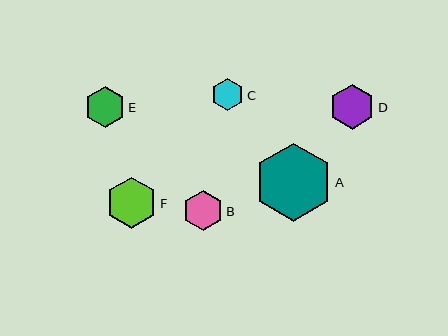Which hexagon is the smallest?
Hexagon C is the smallest with a size of approximately 32 pixels.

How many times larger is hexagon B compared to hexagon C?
Hexagon B is approximately 1.2 times the size of hexagon C.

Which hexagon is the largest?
Hexagon A is the largest with a size of approximately 79 pixels.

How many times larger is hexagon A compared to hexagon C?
Hexagon A is approximately 2.4 times the size of hexagon C.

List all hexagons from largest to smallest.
From largest to smallest: A, F, D, E, B, C.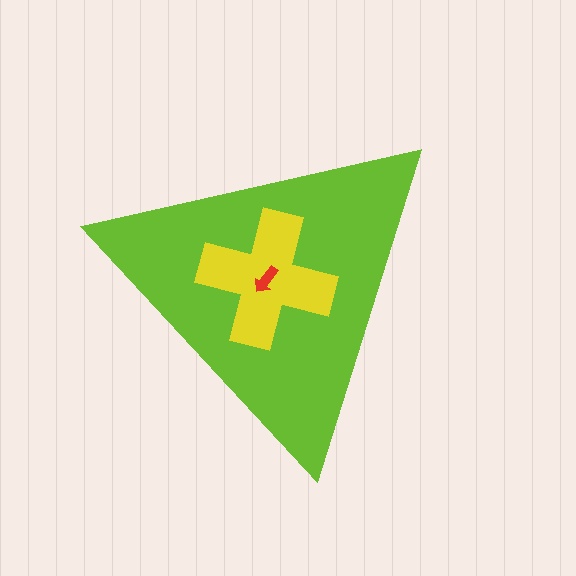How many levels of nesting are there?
3.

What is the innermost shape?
The red arrow.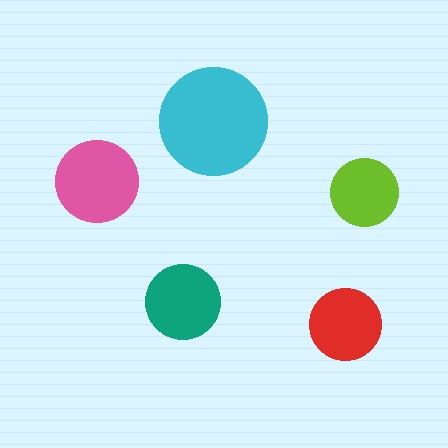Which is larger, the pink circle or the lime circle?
The pink one.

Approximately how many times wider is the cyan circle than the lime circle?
About 1.5 times wider.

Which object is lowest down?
The red circle is bottommost.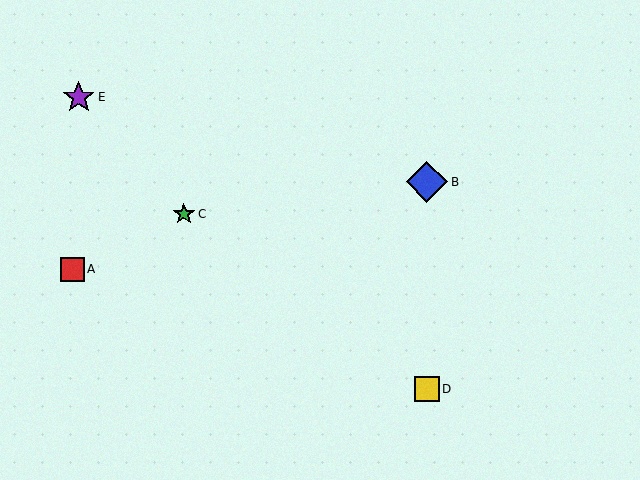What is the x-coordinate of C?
Object C is at x≈184.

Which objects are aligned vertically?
Objects B, D are aligned vertically.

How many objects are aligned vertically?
2 objects (B, D) are aligned vertically.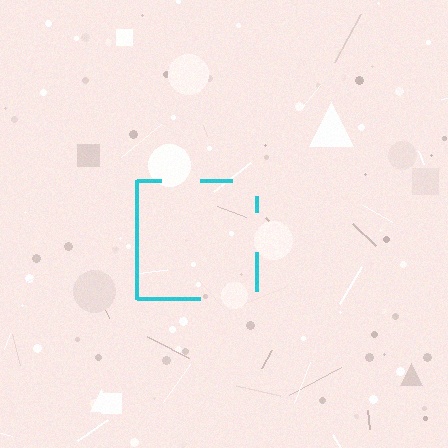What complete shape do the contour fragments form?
The contour fragments form a square.